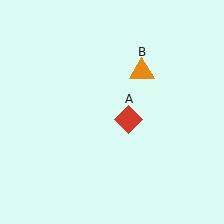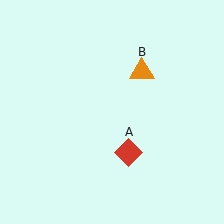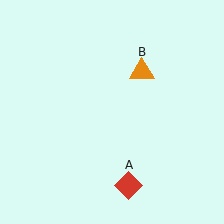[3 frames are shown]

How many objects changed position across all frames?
1 object changed position: red diamond (object A).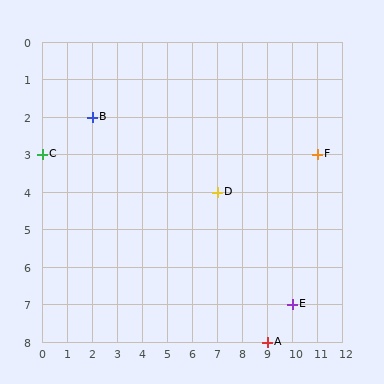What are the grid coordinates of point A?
Point A is at grid coordinates (9, 8).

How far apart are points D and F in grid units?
Points D and F are 4 columns and 1 row apart (about 4.1 grid units diagonally).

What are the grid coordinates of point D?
Point D is at grid coordinates (7, 4).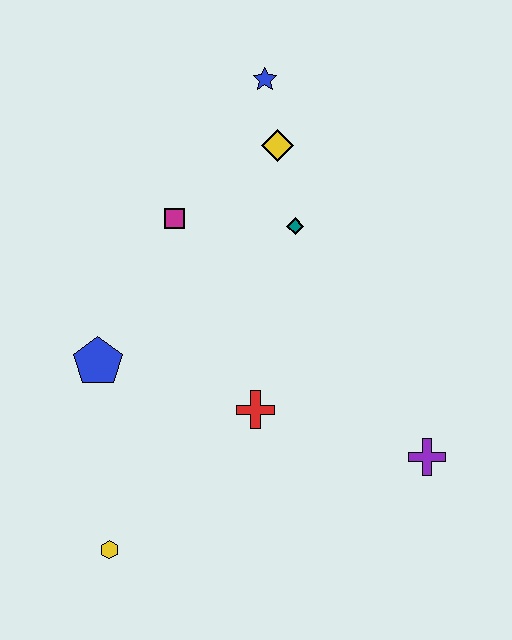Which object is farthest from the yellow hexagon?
The blue star is farthest from the yellow hexagon.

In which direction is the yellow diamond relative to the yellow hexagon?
The yellow diamond is above the yellow hexagon.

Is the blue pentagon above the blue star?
No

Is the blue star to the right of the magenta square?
Yes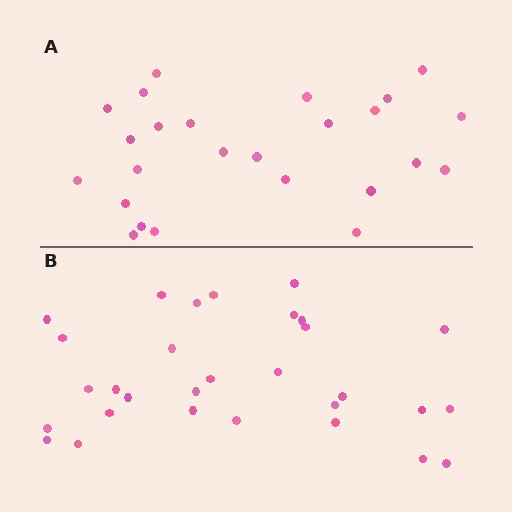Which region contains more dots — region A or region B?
Region B (the bottom region) has more dots.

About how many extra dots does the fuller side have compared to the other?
Region B has about 5 more dots than region A.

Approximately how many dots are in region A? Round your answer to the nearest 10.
About 20 dots. (The exact count is 25, which rounds to 20.)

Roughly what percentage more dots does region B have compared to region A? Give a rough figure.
About 20% more.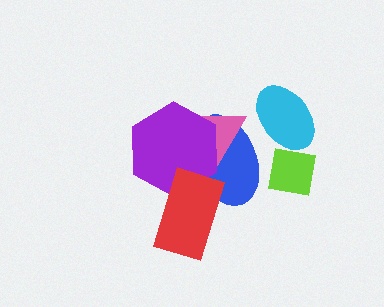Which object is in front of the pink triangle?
The purple hexagon is in front of the pink triangle.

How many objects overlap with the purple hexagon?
3 objects overlap with the purple hexagon.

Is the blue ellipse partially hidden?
Yes, it is partially covered by another shape.